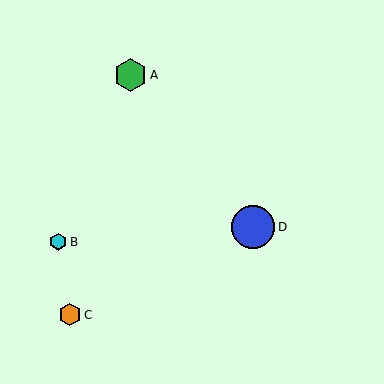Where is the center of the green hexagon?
The center of the green hexagon is at (130, 75).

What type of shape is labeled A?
Shape A is a green hexagon.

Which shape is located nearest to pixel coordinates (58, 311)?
The orange hexagon (labeled C) at (70, 315) is nearest to that location.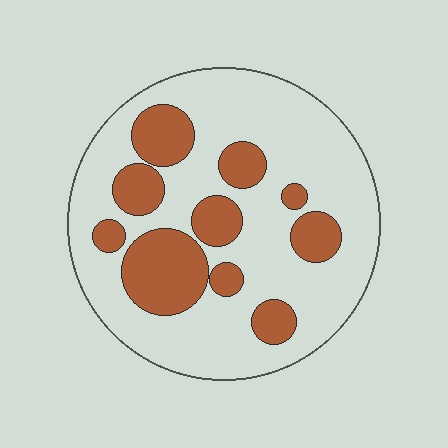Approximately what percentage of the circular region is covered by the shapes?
Approximately 30%.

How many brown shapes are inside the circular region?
10.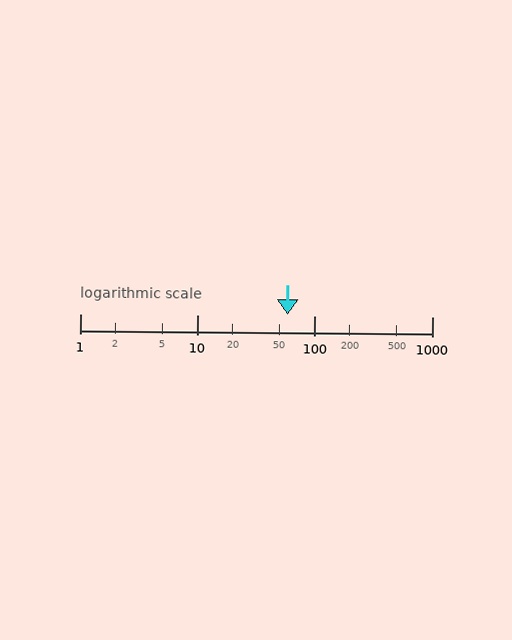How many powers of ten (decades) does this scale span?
The scale spans 3 decades, from 1 to 1000.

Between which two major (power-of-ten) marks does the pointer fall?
The pointer is between 10 and 100.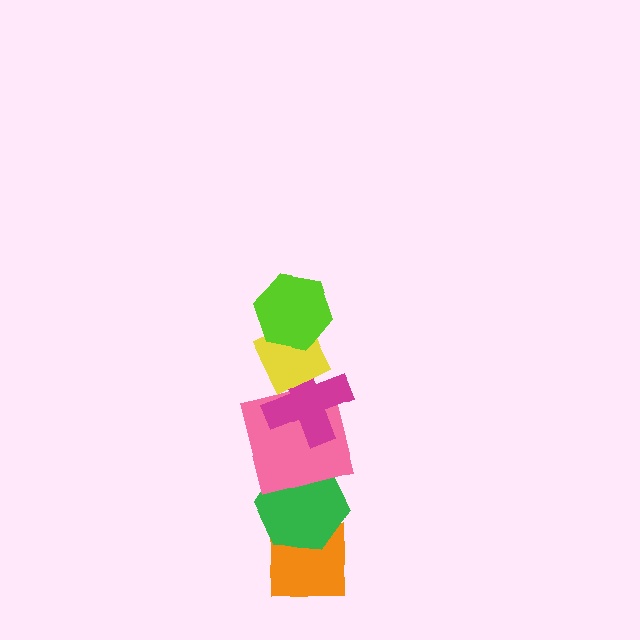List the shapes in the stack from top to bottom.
From top to bottom: the lime hexagon, the yellow diamond, the magenta cross, the pink square, the green hexagon, the orange square.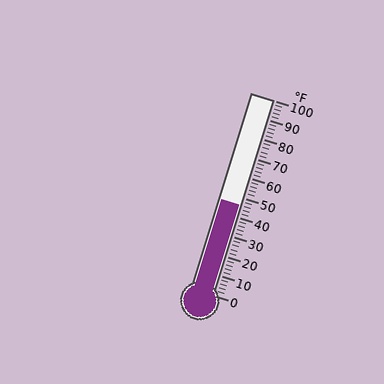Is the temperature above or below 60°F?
The temperature is below 60°F.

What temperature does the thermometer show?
The thermometer shows approximately 46°F.